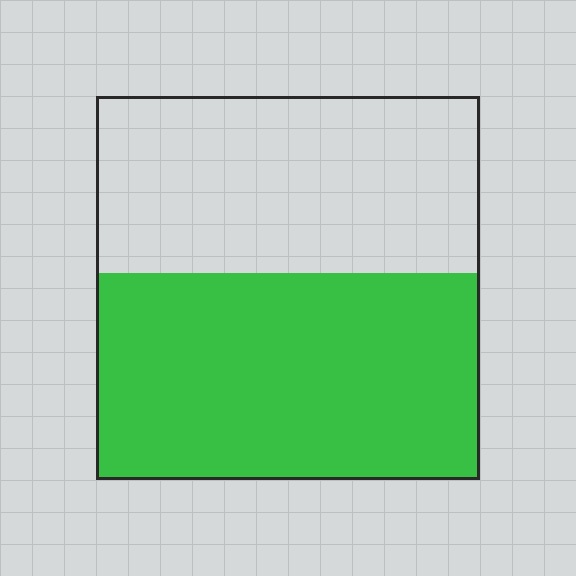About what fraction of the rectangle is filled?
About one half (1/2).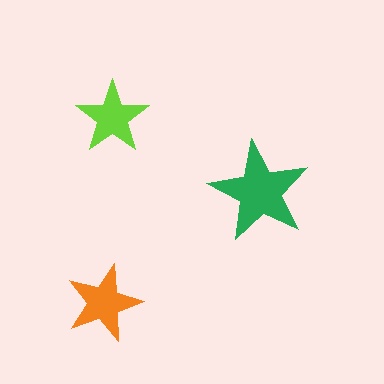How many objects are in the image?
There are 3 objects in the image.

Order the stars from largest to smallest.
the green one, the orange one, the lime one.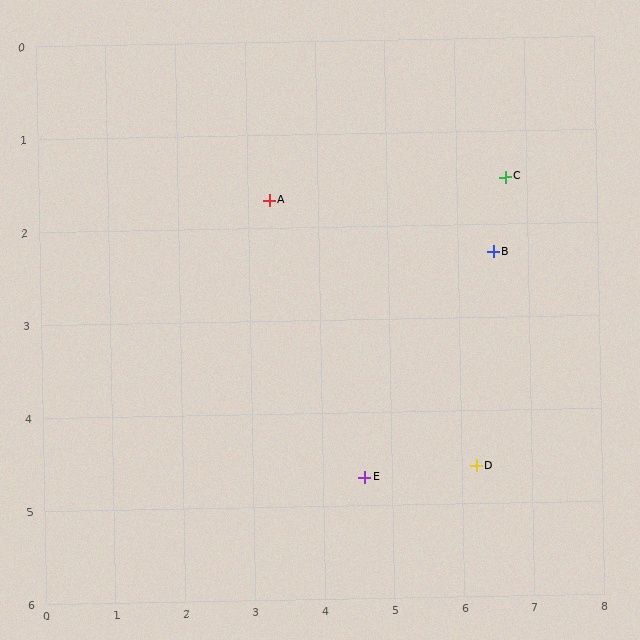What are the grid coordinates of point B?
Point B is at approximately (6.5, 2.3).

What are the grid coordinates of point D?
Point D is at approximately (6.2, 4.6).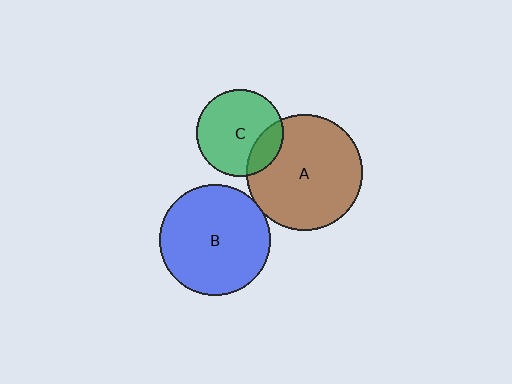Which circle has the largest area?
Circle A (brown).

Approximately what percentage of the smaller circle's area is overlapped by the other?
Approximately 5%.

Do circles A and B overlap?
Yes.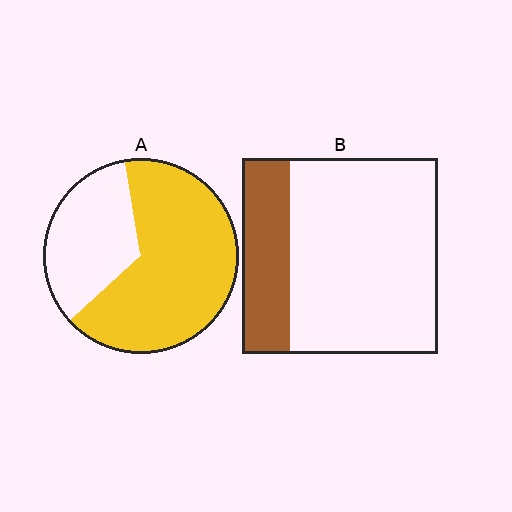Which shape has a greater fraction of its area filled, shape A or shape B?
Shape A.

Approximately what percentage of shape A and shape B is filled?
A is approximately 65% and B is approximately 25%.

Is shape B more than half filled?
No.